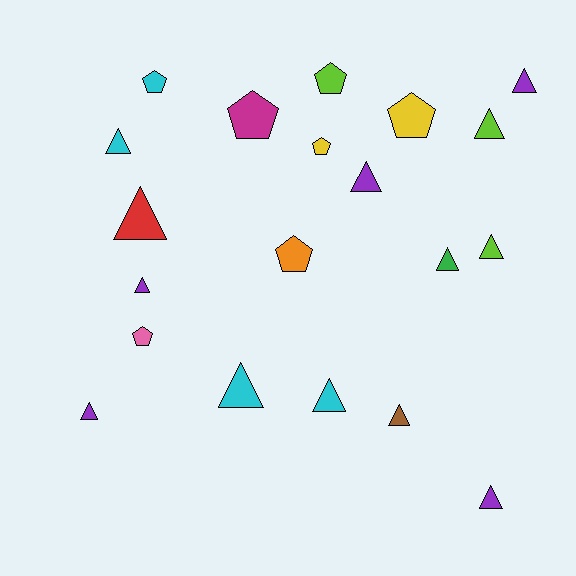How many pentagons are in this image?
There are 7 pentagons.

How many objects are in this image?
There are 20 objects.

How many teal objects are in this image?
There are no teal objects.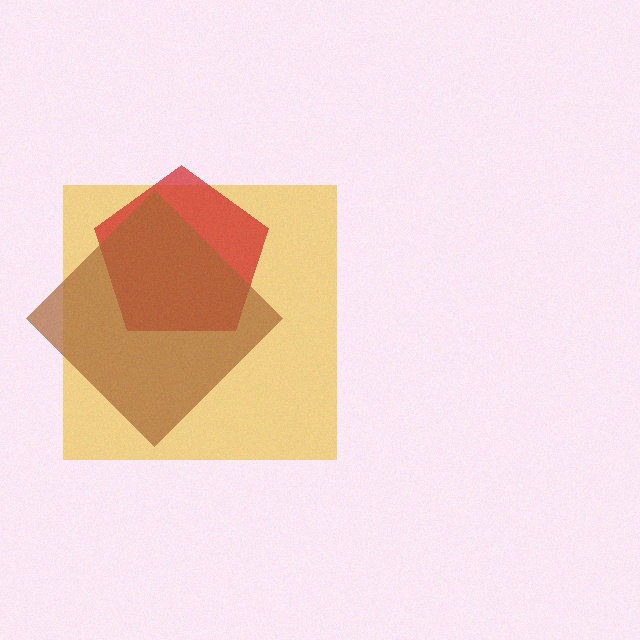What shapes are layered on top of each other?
The layered shapes are: a yellow square, a red pentagon, a brown diamond.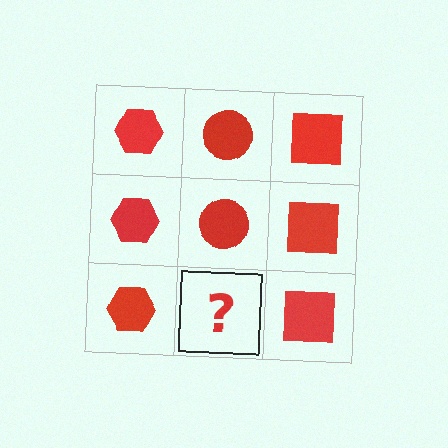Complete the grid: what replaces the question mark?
The question mark should be replaced with a red circle.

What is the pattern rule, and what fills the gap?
The rule is that each column has a consistent shape. The gap should be filled with a red circle.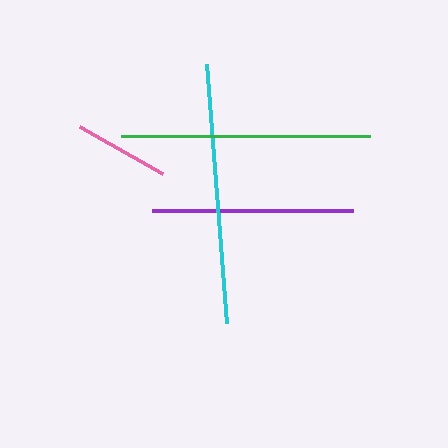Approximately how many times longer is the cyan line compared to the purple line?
The cyan line is approximately 1.3 times the length of the purple line.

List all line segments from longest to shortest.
From longest to shortest: cyan, green, purple, pink.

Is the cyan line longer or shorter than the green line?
The cyan line is longer than the green line.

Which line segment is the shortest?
The pink line is the shortest at approximately 95 pixels.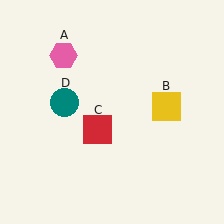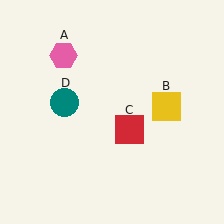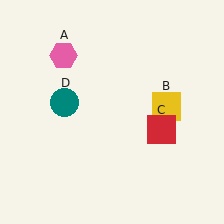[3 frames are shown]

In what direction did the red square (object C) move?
The red square (object C) moved right.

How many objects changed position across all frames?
1 object changed position: red square (object C).